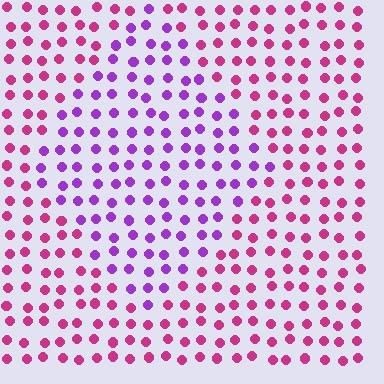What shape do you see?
I see a diamond.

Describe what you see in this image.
The image is filled with small magenta elements in a uniform arrangement. A diamond-shaped region is visible where the elements are tinted to a slightly different hue, forming a subtle color boundary.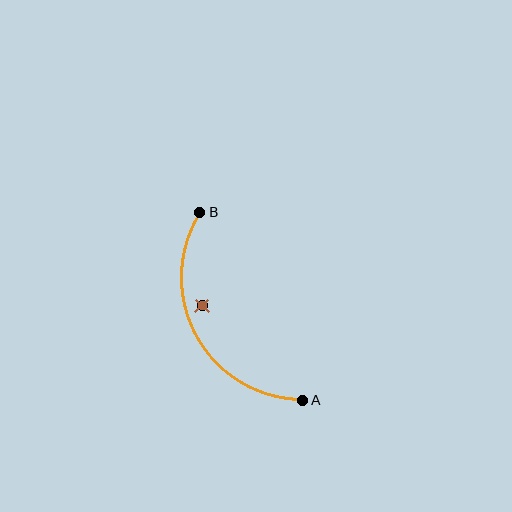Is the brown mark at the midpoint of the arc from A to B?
No — the brown mark does not lie on the arc at all. It sits slightly inside the curve.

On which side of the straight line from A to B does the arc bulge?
The arc bulges to the left of the straight line connecting A and B.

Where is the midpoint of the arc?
The arc midpoint is the point on the curve farthest from the straight line joining A and B. It sits to the left of that line.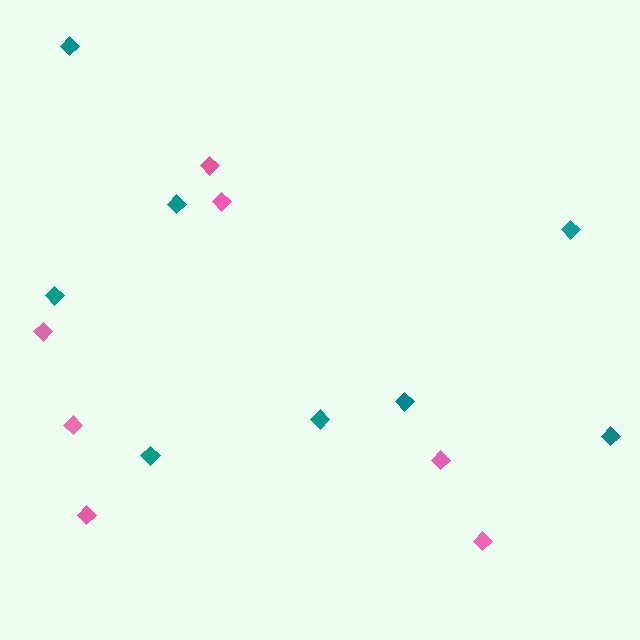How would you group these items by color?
There are 2 groups: one group of teal diamonds (8) and one group of pink diamonds (7).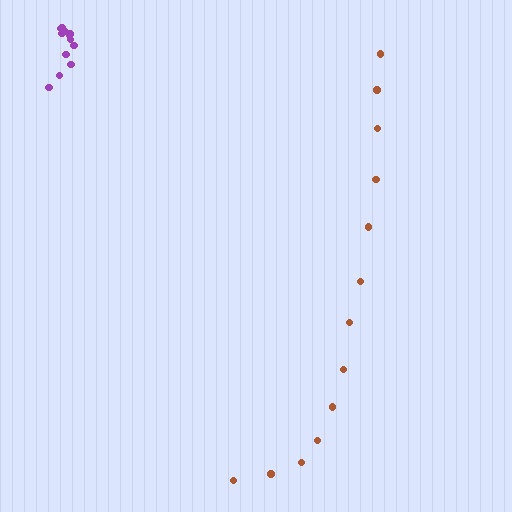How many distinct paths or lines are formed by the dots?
There are 2 distinct paths.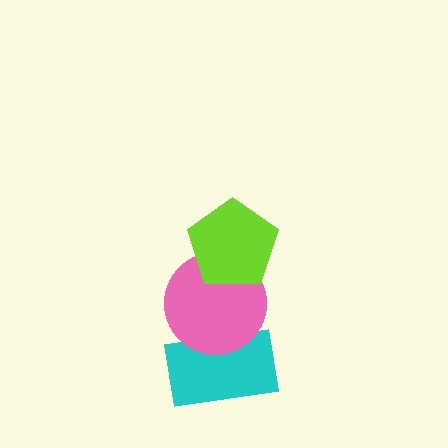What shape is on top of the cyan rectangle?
The pink circle is on top of the cyan rectangle.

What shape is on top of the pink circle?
The lime pentagon is on top of the pink circle.